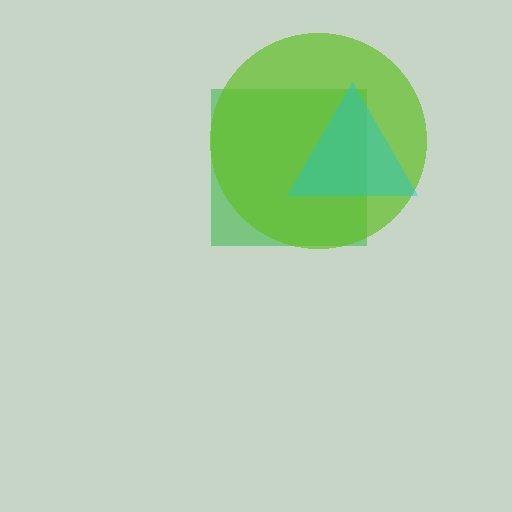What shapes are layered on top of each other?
The layered shapes are: a green square, a lime circle, a cyan triangle.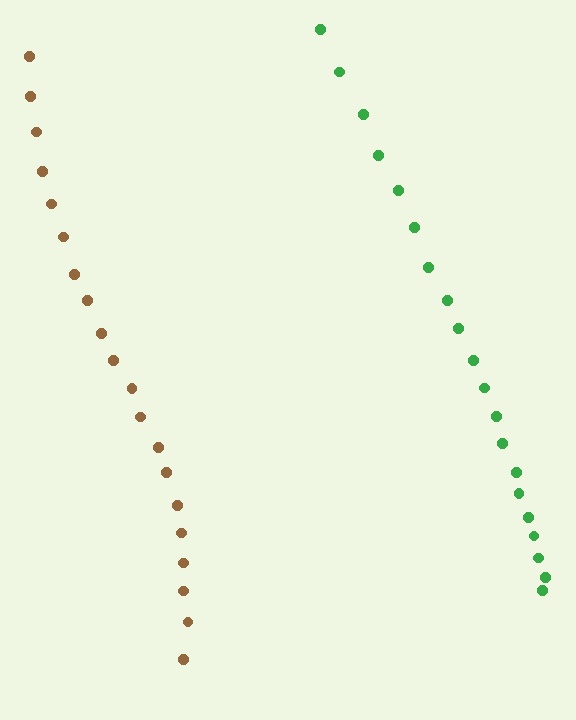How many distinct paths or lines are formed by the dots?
There are 2 distinct paths.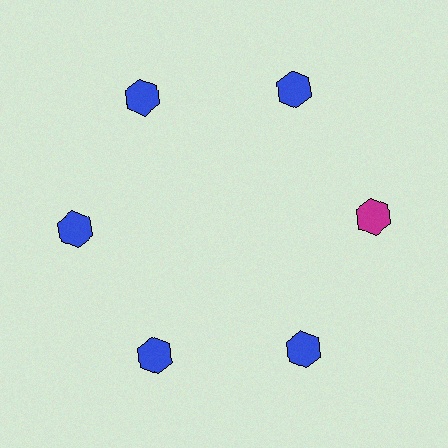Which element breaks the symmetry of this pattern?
The magenta hexagon at roughly the 3 o'clock position breaks the symmetry. All other shapes are blue hexagons.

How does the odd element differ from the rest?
It has a different color: magenta instead of blue.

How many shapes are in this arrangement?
There are 6 shapes arranged in a ring pattern.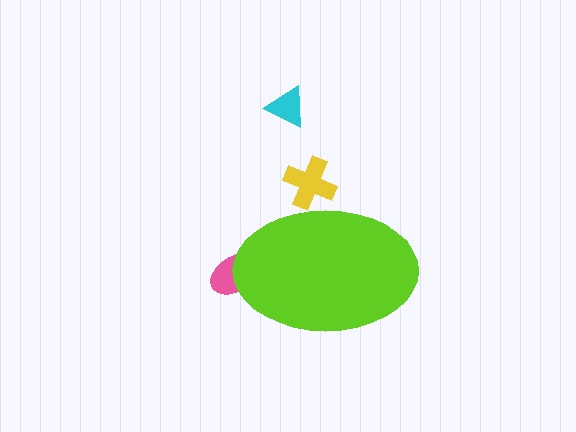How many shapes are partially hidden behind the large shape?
2 shapes are partially hidden.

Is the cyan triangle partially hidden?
No, the cyan triangle is fully visible.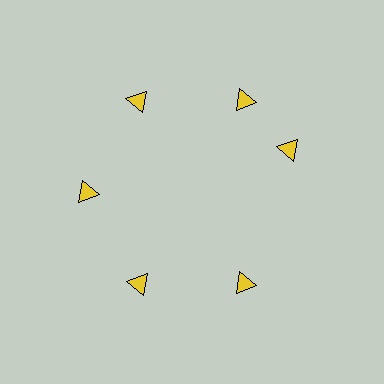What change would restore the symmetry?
The symmetry would be restored by rotating it back into even spacing with its neighbors so that all 6 triangles sit at equal angles and equal distance from the center.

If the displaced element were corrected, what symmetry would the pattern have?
It would have 6-fold rotational symmetry — the pattern would map onto itself every 60 degrees.